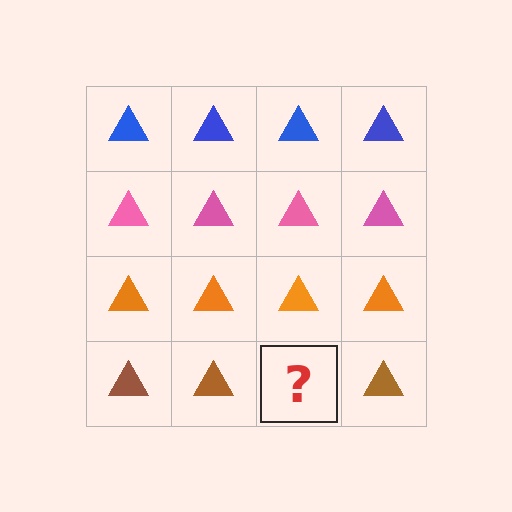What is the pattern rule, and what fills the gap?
The rule is that each row has a consistent color. The gap should be filled with a brown triangle.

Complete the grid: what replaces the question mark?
The question mark should be replaced with a brown triangle.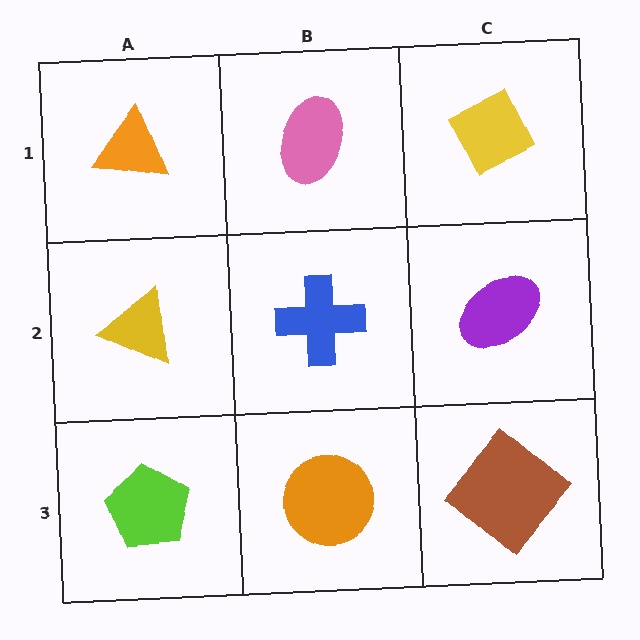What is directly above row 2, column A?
An orange triangle.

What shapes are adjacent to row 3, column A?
A yellow triangle (row 2, column A), an orange circle (row 3, column B).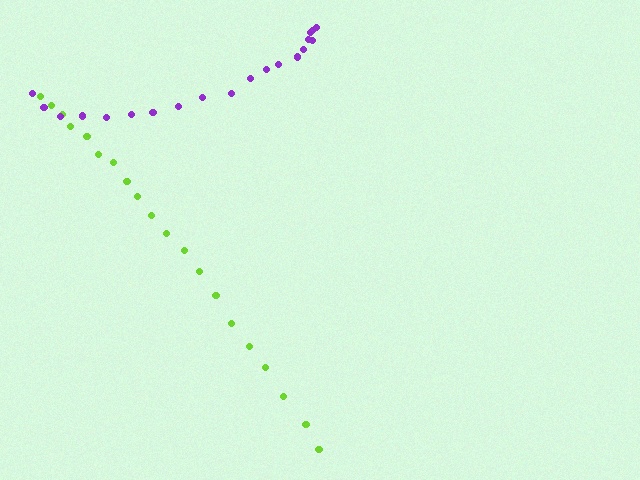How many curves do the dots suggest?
There are 2 distinct paths.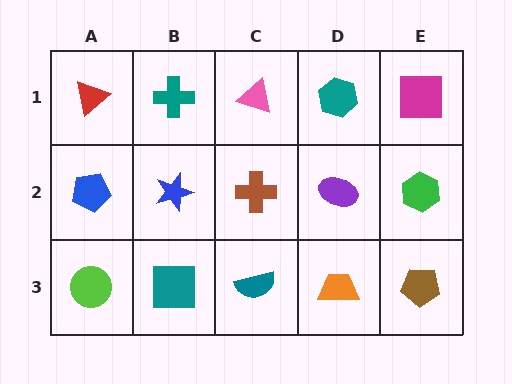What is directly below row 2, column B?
A teal square.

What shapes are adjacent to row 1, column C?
A brown cross (row 2, column C), a teal cross (row 1, column B), a teal hexagon (row 1, column D).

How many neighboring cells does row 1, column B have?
3.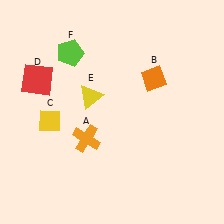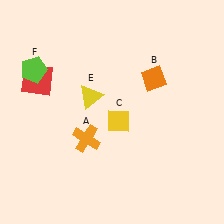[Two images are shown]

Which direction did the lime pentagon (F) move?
The lime pentagon (F) moved left.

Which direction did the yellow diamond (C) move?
The yellow diamond (C) moved right.